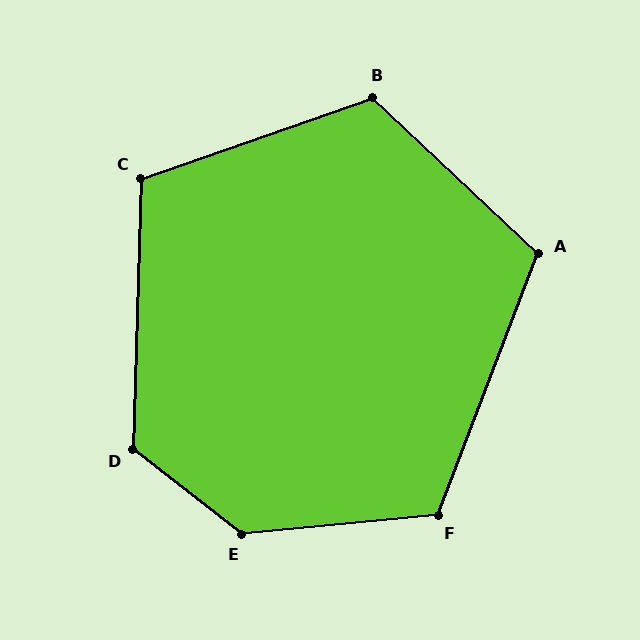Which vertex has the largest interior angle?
E, at approximately 137 degrees.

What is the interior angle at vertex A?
Approximately 112 degrees (obtuse).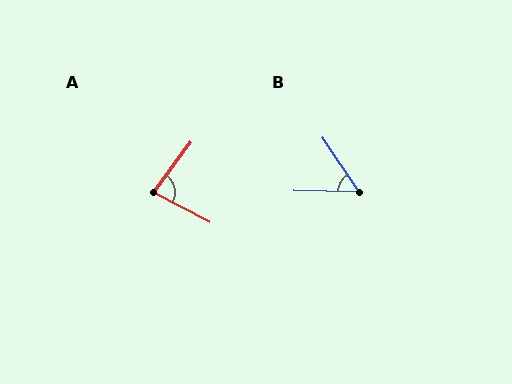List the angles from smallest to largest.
B (54°), A (81°).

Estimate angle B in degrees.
Approximately 54 degrees.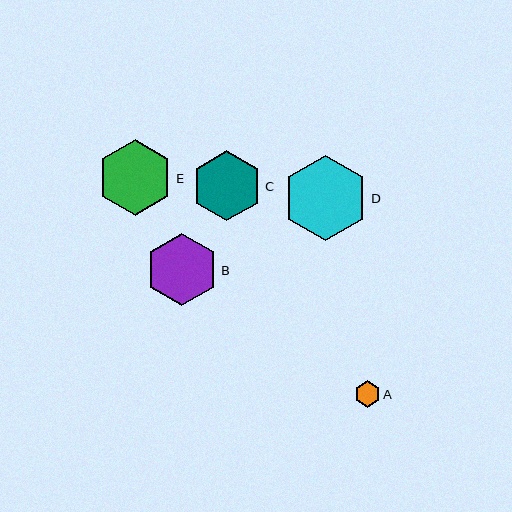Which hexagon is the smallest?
Hexagon A is the smallest with a size of approximately 26 pixels.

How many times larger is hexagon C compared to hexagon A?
Hexagon C is approximately 2.7 times the size of hexagon A.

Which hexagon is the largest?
Hexagon D is the largest with a size of approximately 85 pixels.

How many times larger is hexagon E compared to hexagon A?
Hexagon E is approximately 2.9 times the size of hexagon A.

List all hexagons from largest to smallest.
From largest to smallest: D, E, B, C, A.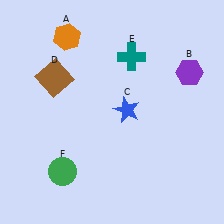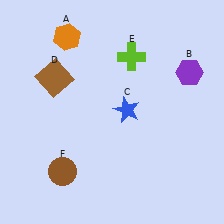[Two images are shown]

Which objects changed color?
E changed from teal to lime. F changed from green to brown.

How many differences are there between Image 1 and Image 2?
There are 2 differences between the two images.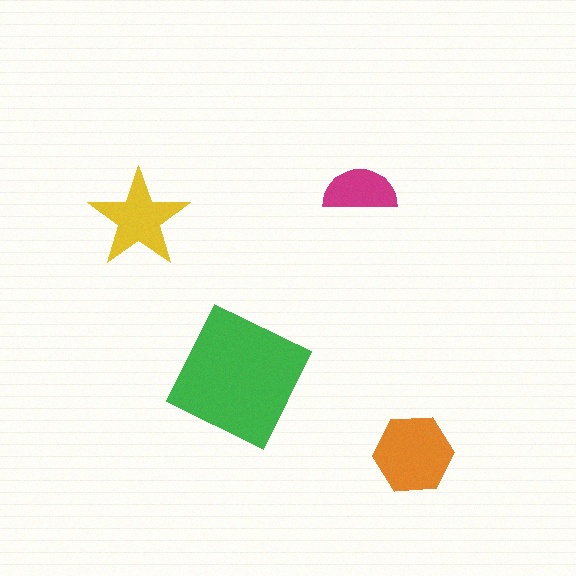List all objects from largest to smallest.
The green square, the orange hexagon, the yellow star, the magenta semicircle.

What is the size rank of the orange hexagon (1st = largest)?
2nd.